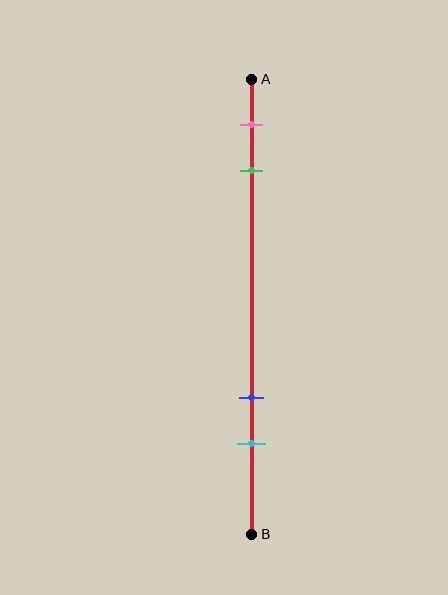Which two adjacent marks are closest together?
The pink and green marks are the closest adjacent pair.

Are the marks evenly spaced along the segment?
No, the marks are not evenly spaced.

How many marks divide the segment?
There are 4 marks dividing the segment.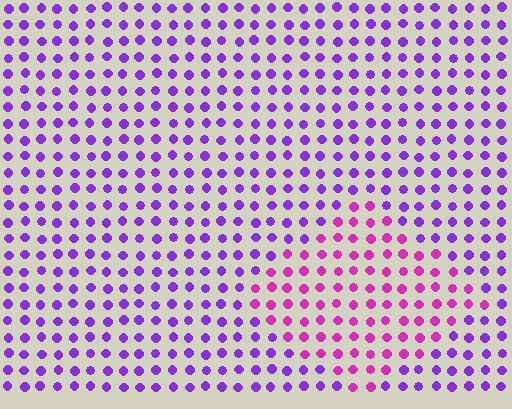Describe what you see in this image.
The image is filled with small purple elements in a uniform arrangement. A diamond-shaped region is visible where the elements are tinted to a slightly different hue, forming a subtle color boundary.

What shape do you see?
I see a diamond.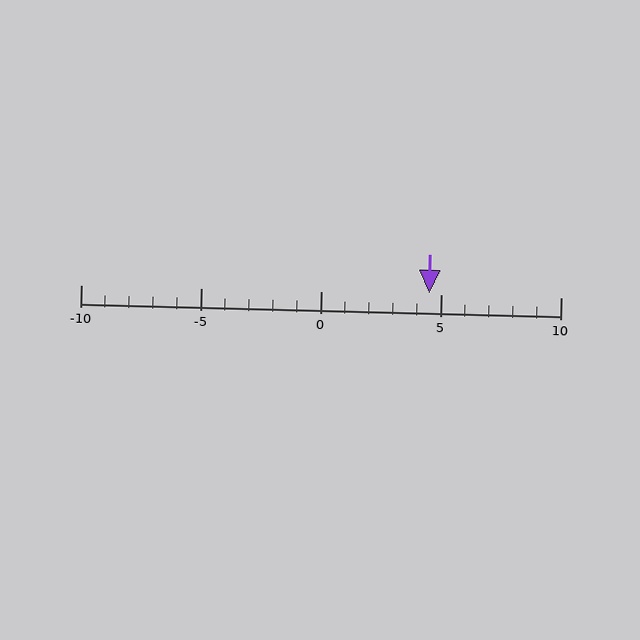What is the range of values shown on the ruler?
The ruler shows values from -10 to 10.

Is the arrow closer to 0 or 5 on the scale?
The arrow is closer to 5.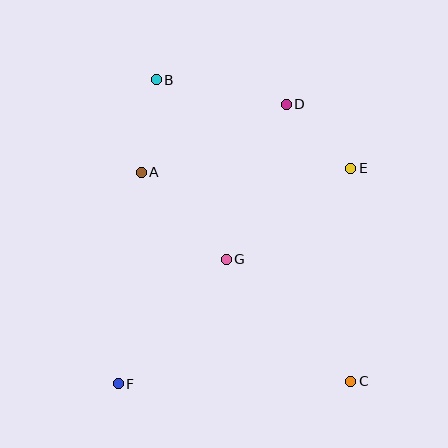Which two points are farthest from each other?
Points B and C are farthest from each other.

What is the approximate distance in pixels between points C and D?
The distance between C and D is approximately 284 pixels.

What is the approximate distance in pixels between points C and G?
The distance between C and G is approximately 174 pixels.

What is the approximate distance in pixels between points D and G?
The distance between D and G is approximately 166 pixels.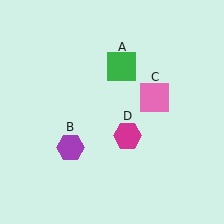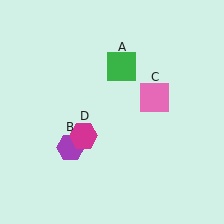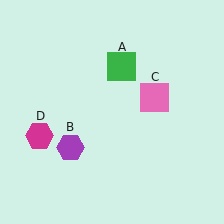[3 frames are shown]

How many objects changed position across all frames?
1 object changed position: magenta hexagon (object D).